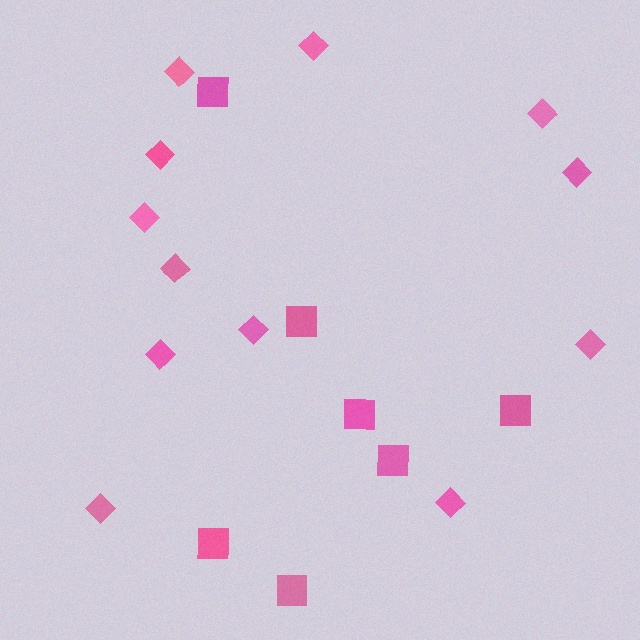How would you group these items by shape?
There are 2 groups: one group of diamonds (12) and one group of squares (7).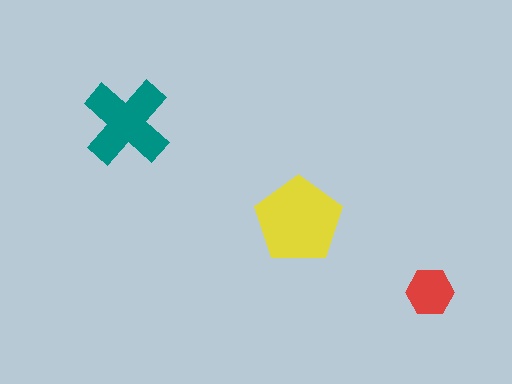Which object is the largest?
The yellow pentagon.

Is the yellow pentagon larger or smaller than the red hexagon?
Larger.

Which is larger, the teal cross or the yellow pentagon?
The yellow pentagon.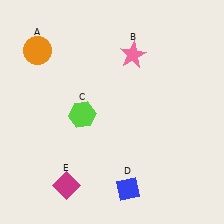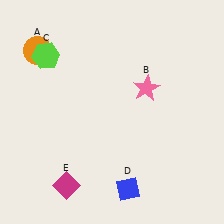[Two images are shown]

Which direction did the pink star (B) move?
The pink star (B) moved down.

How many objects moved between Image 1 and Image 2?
2 objects moved between the two images.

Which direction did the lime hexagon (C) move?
The lime hexagon (C) moved up.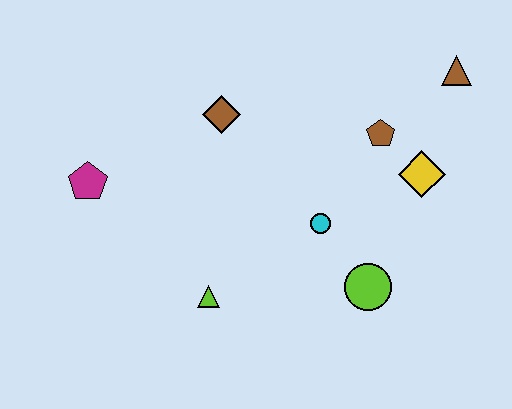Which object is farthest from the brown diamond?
The brown triangle is farthest from the brown diamond.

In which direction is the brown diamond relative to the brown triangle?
The brown diamond is to the left of the brown triangle.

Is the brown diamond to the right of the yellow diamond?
No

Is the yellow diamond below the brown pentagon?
Yes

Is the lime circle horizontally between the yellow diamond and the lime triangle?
Yes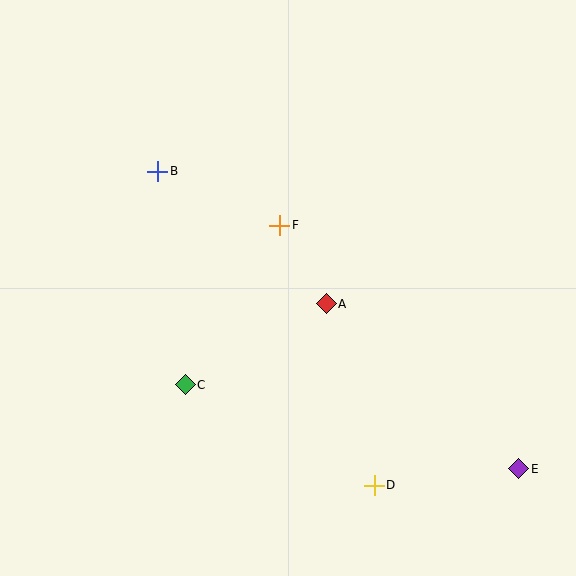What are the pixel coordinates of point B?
Point B is at (158, 172).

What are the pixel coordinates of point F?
Point F is at (280, 225).